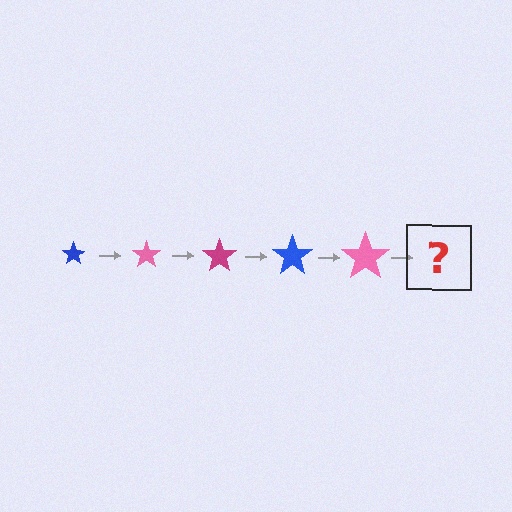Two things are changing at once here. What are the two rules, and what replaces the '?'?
The two rules are that the star grows larger each step and the color cycles through blue, pink, and magenta. The '?' should be a magenta star, larger than the previous one.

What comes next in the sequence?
The next element should be a magenta star, larger than the previous one.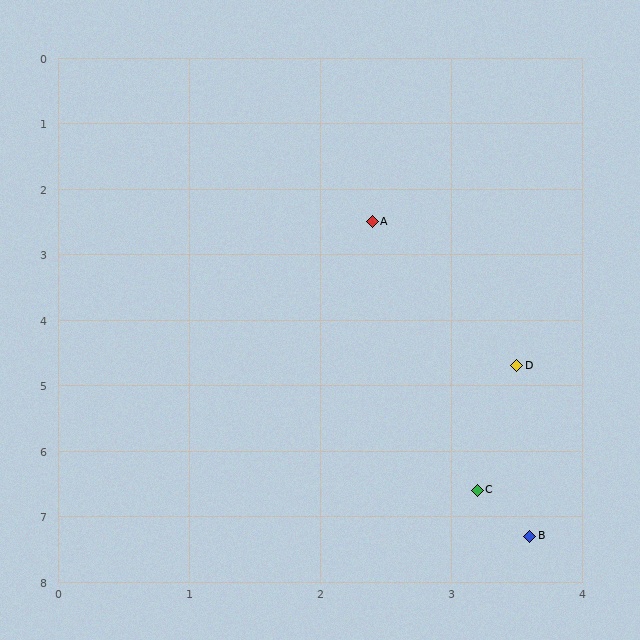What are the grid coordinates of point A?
Point A is at approximately (2.4, 2.5).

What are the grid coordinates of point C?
Point C is at approximately (3.2, 6.6).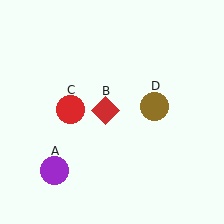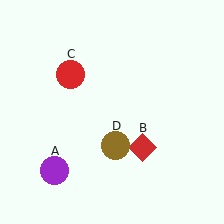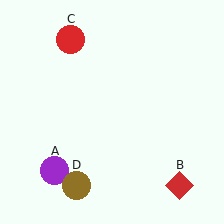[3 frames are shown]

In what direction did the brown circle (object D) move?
The brown circle (object D) moved down and to the left.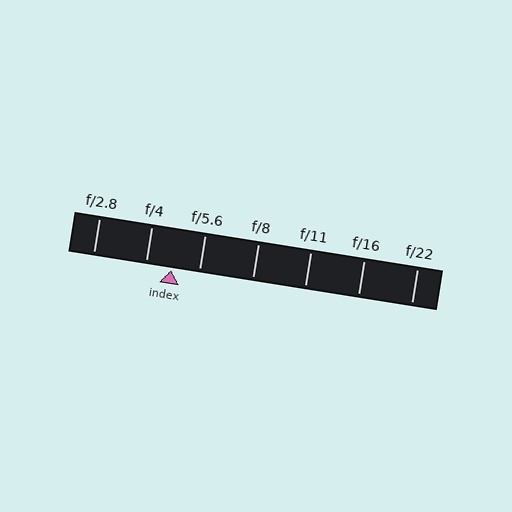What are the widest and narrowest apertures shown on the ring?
The widest aperture shown is f/2.8 and the narrowest is f/22.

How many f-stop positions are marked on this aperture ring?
There are 7 f-stop positions marked.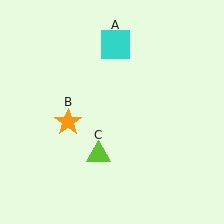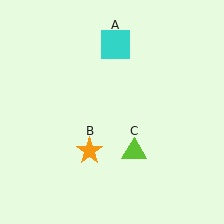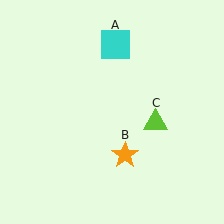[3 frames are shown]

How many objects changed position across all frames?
2 objects changed position: orange star (object B), lime triangle (object C).